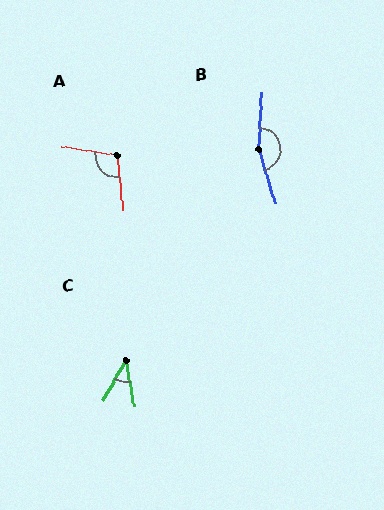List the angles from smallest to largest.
C (41°), A (105°), B (159°).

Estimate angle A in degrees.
Approximately 105 degrees.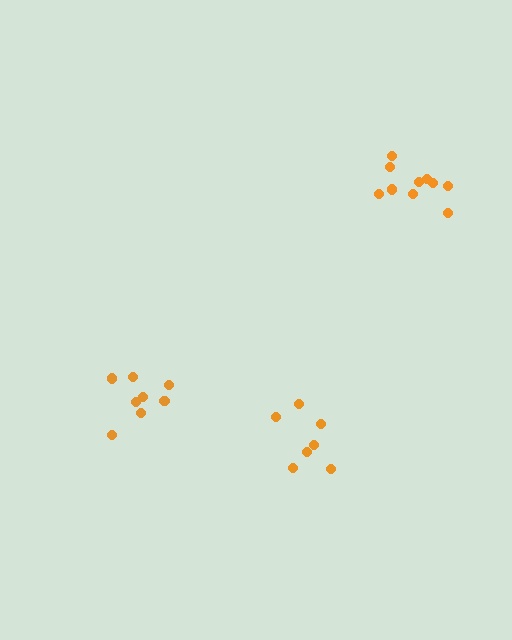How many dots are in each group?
Group 1: 7 dots, Group 2: 8 dots, Group 3: 10 dots (25 total).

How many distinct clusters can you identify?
There are 3 distinct clusters.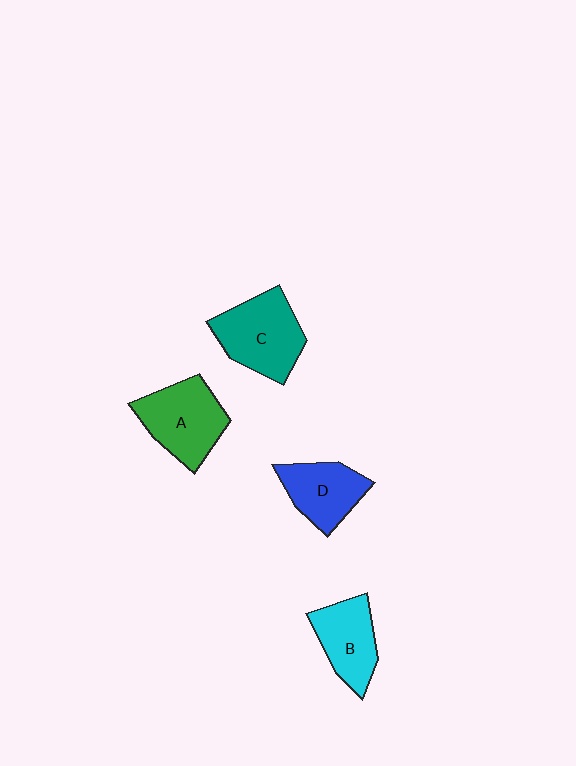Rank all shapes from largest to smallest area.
From largest to smallest: C (teal), A (green), B (cyan), D (blue).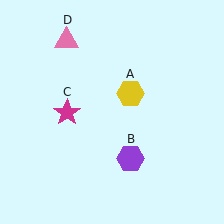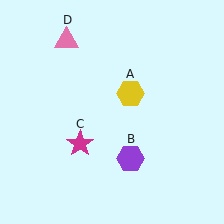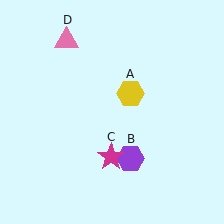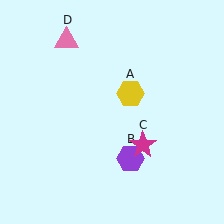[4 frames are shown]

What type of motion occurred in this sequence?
The magenta star (object C) rotated counterclockwise around the center of the scene.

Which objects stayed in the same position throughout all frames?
Yellow hexagon (object A) and purple hexagon (object B) and pink triangle (object D) remained stationary.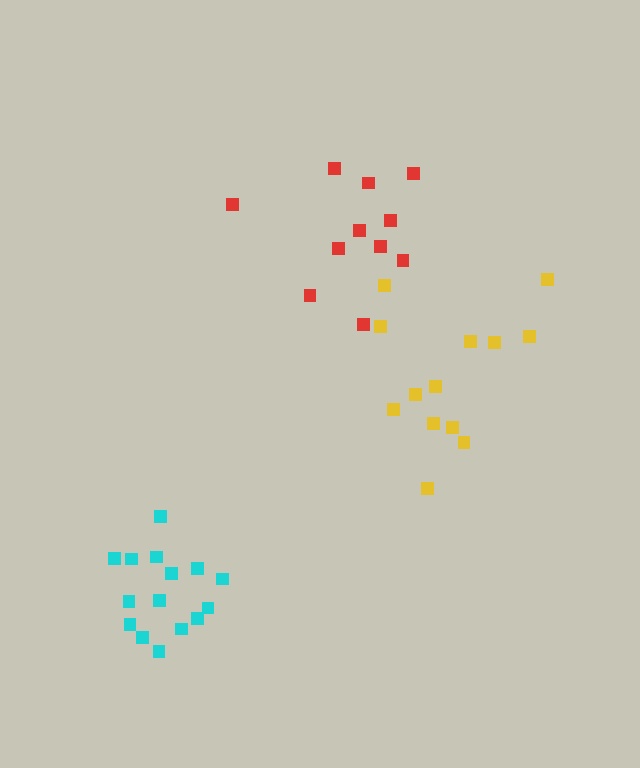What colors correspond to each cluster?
The clusters are colored: yellow, red, cyan.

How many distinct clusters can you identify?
There are 3 distinct clusters.